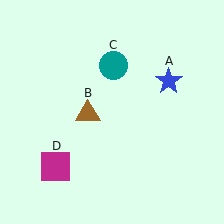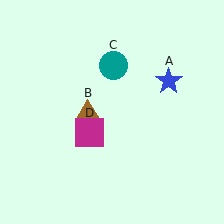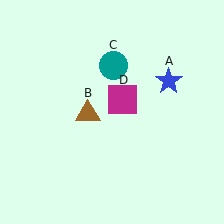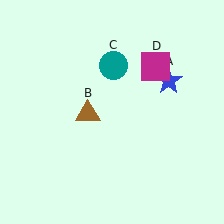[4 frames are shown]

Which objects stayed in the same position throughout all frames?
Blue star (object A) and brown triangle (object B) and teal circle (object C) remained stationary.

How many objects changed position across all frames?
1 object changed position: magenta square (object D).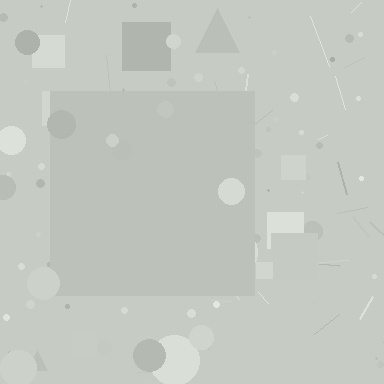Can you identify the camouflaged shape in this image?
The camouflaged shape is a square.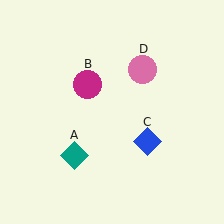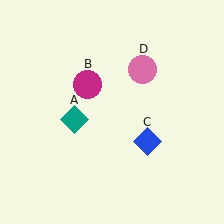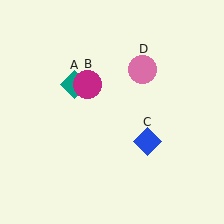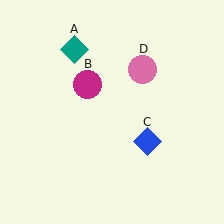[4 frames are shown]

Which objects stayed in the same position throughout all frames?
Magenta circle (object B) and blue diamond (object C) and pink circle (object D) remained stationary.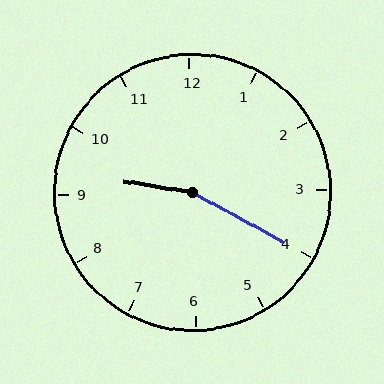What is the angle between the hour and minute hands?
Approximately 160 degrees.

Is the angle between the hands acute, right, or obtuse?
It is obtuse.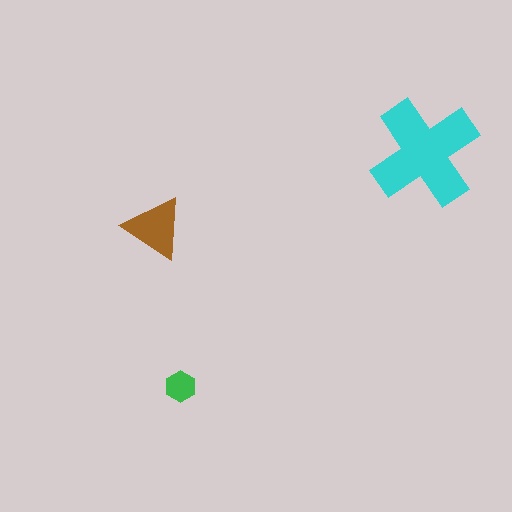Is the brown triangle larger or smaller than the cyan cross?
Smaller.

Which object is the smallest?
The green hexagon.